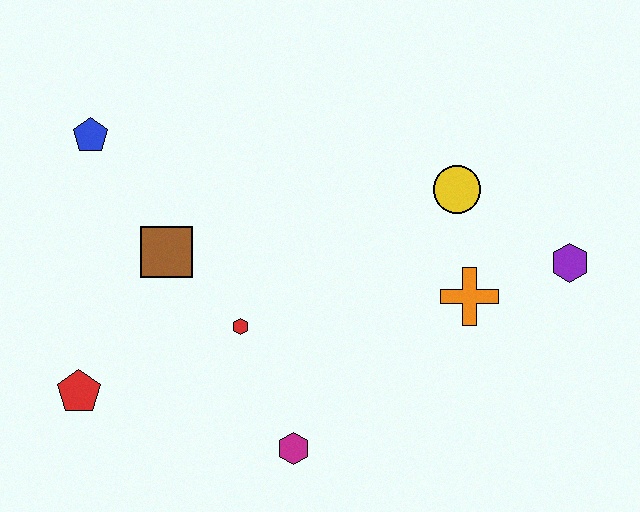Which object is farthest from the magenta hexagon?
The blue pentagon is farthest from the magenta hexagon.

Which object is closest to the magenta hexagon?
The red hexagon is closest to the magenta hexagon.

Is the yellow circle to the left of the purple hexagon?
Yes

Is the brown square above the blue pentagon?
No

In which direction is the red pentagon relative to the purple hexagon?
The red pentagon is to the left of the purple hexagon.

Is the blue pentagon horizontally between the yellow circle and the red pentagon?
Yes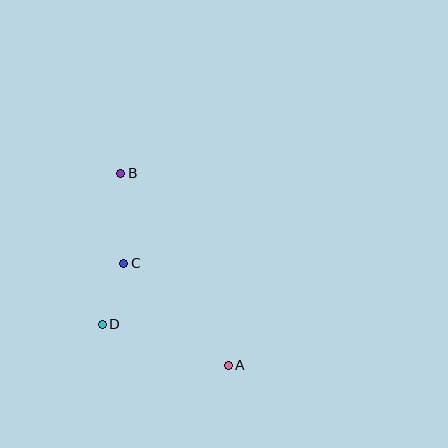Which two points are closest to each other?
Points C and D are closest to each other.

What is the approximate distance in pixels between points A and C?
The distance between A and C is approximately 146 pixels.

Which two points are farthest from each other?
Points A and B are farthest from each other.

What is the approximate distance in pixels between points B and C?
The distance between B and C is approximately 90 pixels.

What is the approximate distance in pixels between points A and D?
The distance between A and D is approximately 133 pixels.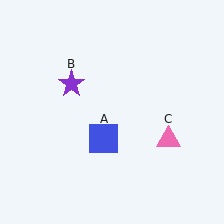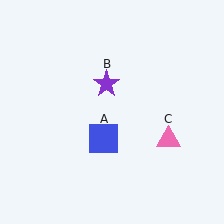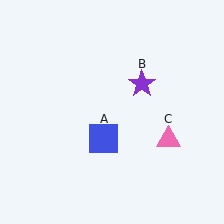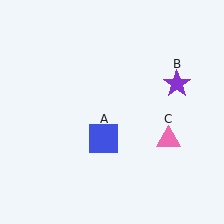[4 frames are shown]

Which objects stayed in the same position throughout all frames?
Blue square (object A) and pink triangle (object C) remained stationary.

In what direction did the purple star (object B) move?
The purple star (object B) moved right.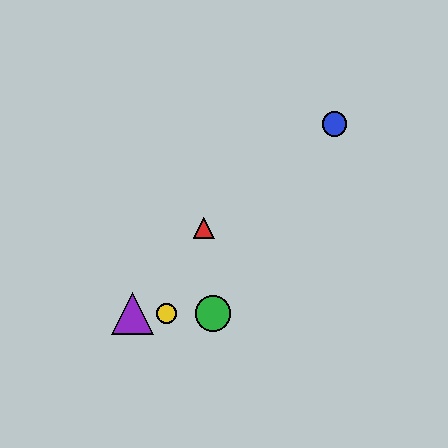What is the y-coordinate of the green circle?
The green circle is at y≈313.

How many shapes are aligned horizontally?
3 shapes (the green circle, the yellow circle, the purple triangle) are aligned horizontally.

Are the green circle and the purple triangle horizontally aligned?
Yes, both are at y≈313.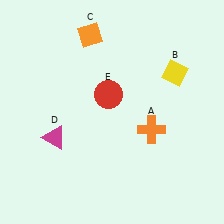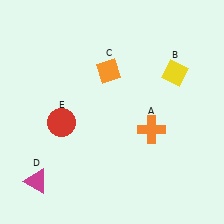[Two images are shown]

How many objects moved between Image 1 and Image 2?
3 objects moved between the two images.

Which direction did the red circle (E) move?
The red circle (E) moved left.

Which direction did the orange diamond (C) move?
The orange diamond (C) moved down.